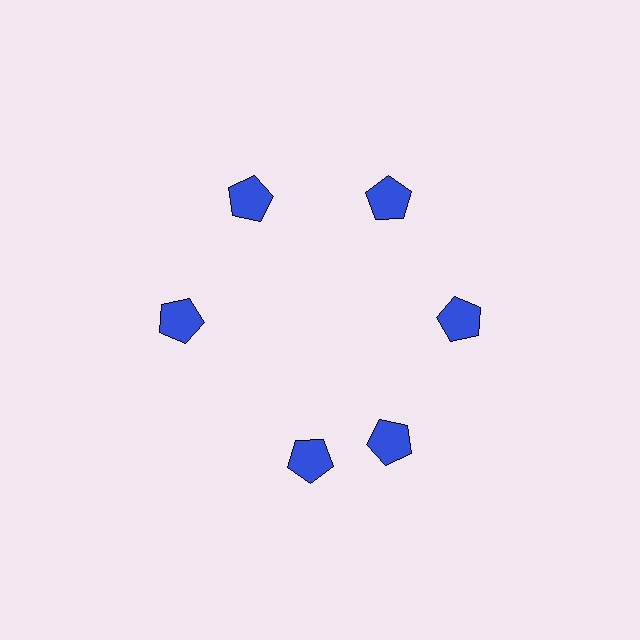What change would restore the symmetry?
The symmetry would be restored by rotating it back into even spacing with its neighbors so that all 6 pentagons sit at equal angles and equal distance from the center.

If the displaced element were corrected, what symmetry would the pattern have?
It would have 6-fold rotational symmetry — the pattern would map onto itself every 60 degrees.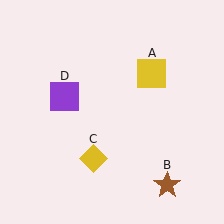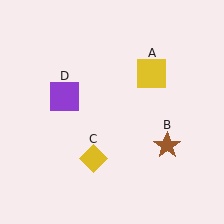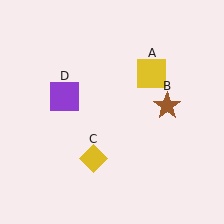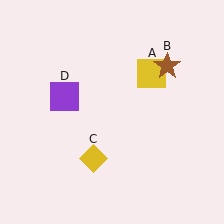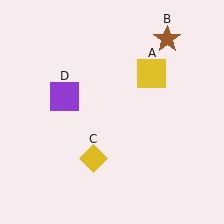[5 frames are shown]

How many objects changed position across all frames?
1 object changed position: brown star (object B).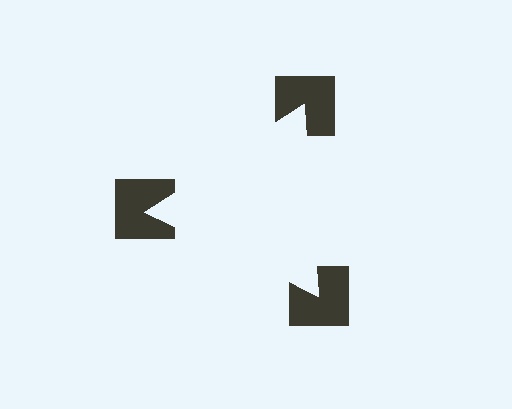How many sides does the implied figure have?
3 sides.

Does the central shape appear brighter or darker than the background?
It typically appears slightly brighter than the background, even though no actual brightness change is drawn.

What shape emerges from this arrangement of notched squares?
An illusory triangle — its edges are inferred from the aligned wedge cuts in the notched squares, not physically drawn.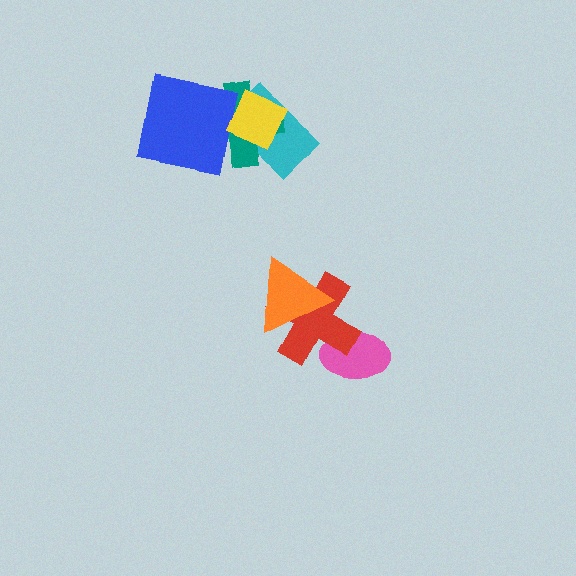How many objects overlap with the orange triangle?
1 object overlaps with the orange triangle.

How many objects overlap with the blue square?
1 object overlaps with the blue square.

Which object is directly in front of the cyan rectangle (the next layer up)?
The teal cross is directly in front of the cyan rectangle.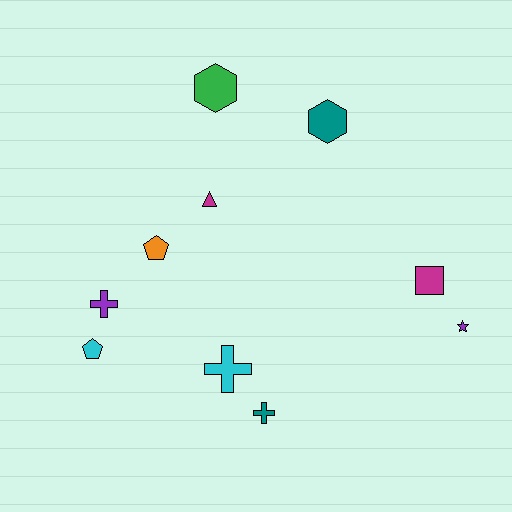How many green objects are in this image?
There is 1 green object.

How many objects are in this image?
There are 10 objects.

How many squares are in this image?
There is 1 square.